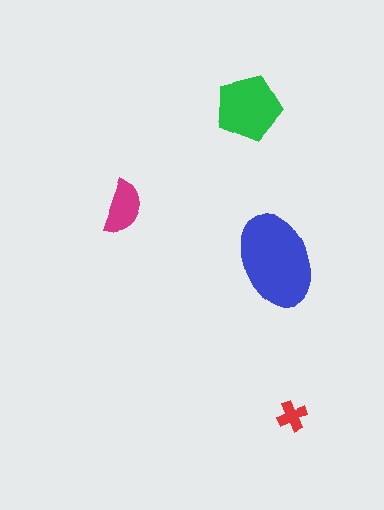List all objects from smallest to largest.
The red cross, the magenta semicircle, the green pentagon, the blue ellipse.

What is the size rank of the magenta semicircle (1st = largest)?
3rd.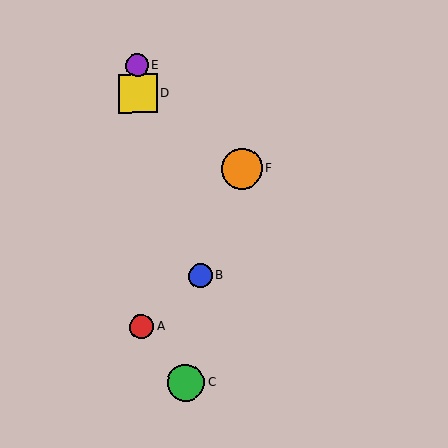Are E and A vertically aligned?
Yes, both are at x≈137.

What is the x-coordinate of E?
Object E is at x≈137.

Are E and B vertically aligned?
No, E is at x≈137 and B is at x≈200.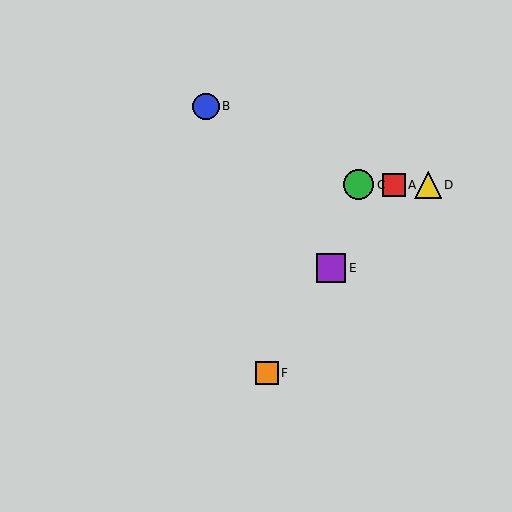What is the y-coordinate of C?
Object C is at y≈185.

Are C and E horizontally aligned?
No, C is at y≈185 and E is at y≈268.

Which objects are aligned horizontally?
Objects A, C, D are aligned horizontally.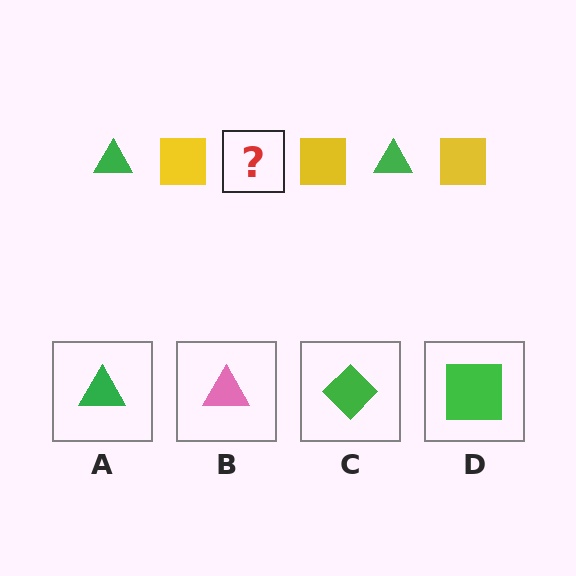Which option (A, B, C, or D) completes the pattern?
A.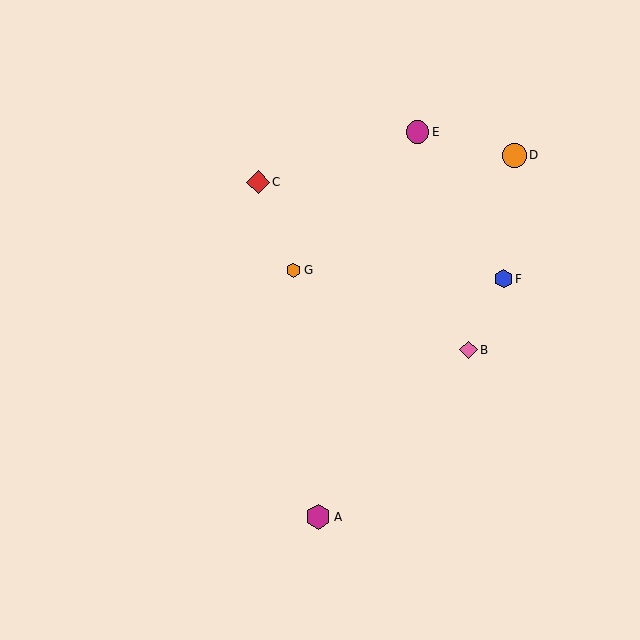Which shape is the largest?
The magenta hexagon (labeled A) is the largest.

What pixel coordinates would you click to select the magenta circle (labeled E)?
Click at (417, 132) to select the magenta circle E.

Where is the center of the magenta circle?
The center of the magenta circle is at (417, 132).